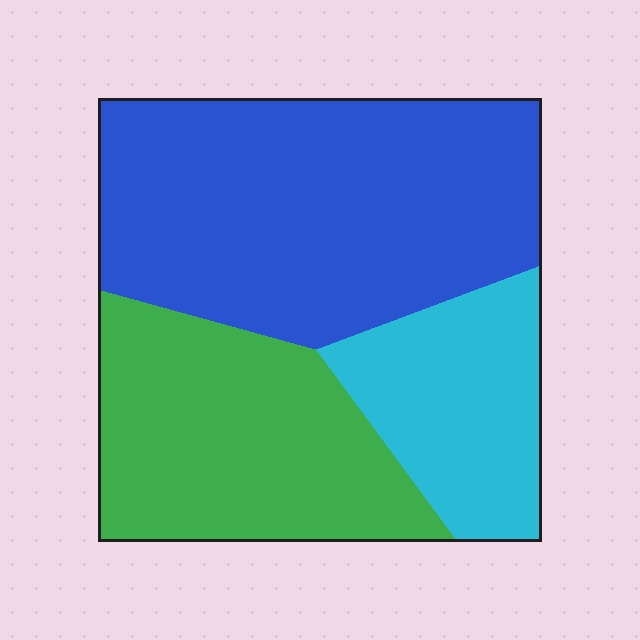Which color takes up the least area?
Cyan, at roughly 20%.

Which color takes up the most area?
Blue, at roughly 50%.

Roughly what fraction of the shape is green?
Green takes up about one third (1/3) of the shape.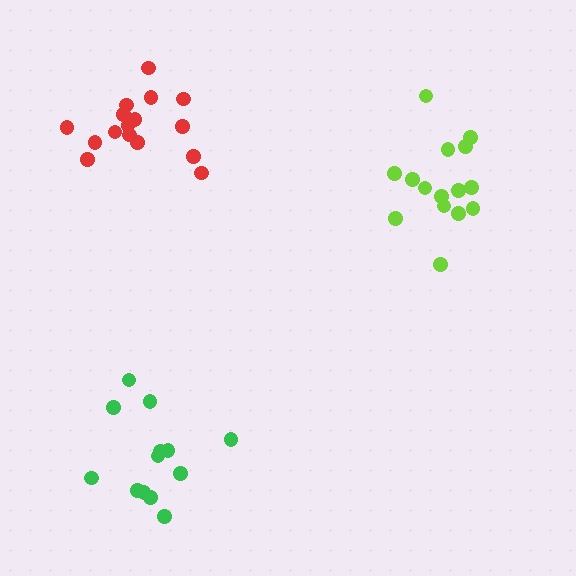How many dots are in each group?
Group 1: 15 dots, Group 2: 13 dots, Group 3: 16 dots (44 total).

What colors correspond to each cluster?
The clusters are colored: lime, green, red.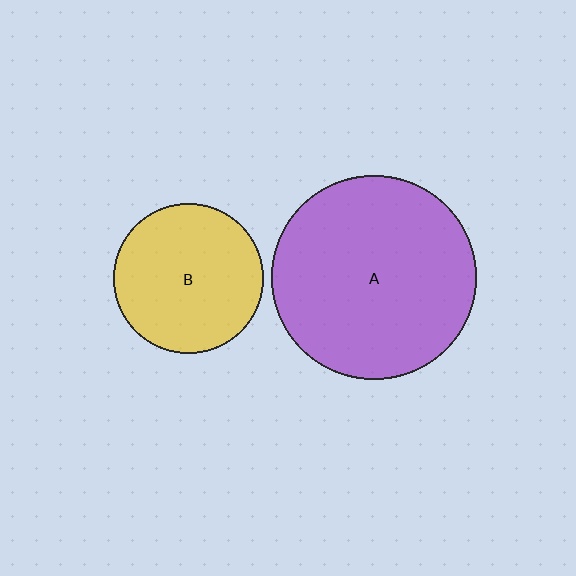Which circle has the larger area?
Circle A (purple).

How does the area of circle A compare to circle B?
Approximately 1.8 times.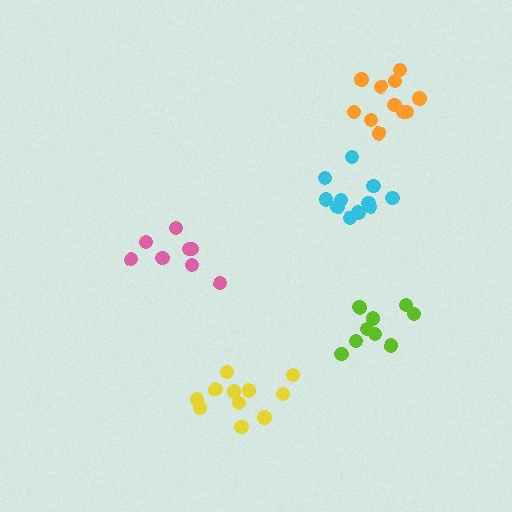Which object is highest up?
The orange cluster is topmost.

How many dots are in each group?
Group 1: 10 dots, Group 2: 11 dots, Group 3: 8 dots, Group 4: 11 dots, Group 5: 11 dots (51 total).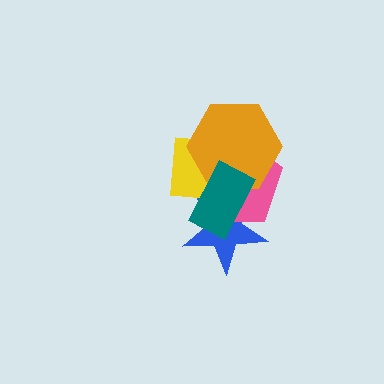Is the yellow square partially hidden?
Yes, it is partially covered by another shape.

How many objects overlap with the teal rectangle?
4 objects overlap with the teal rectangle.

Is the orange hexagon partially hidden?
Yes, it is partially covered by another shape.